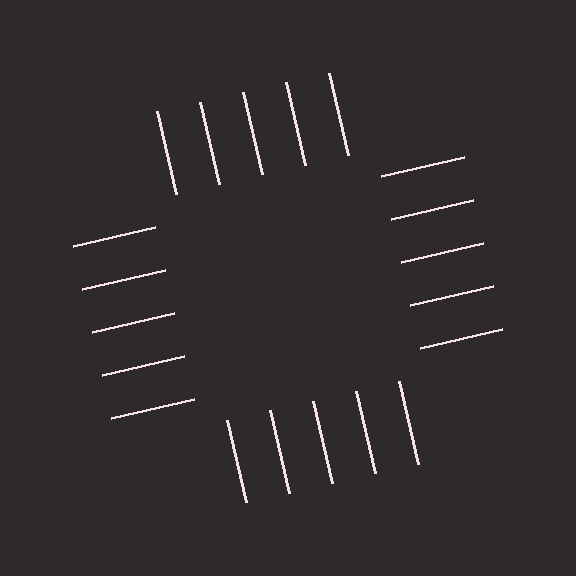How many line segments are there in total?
20 — 5 along each of the 4 edges.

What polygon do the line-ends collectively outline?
An illusory square — the line segments terminate on its edges but no continuous stroke is drawn.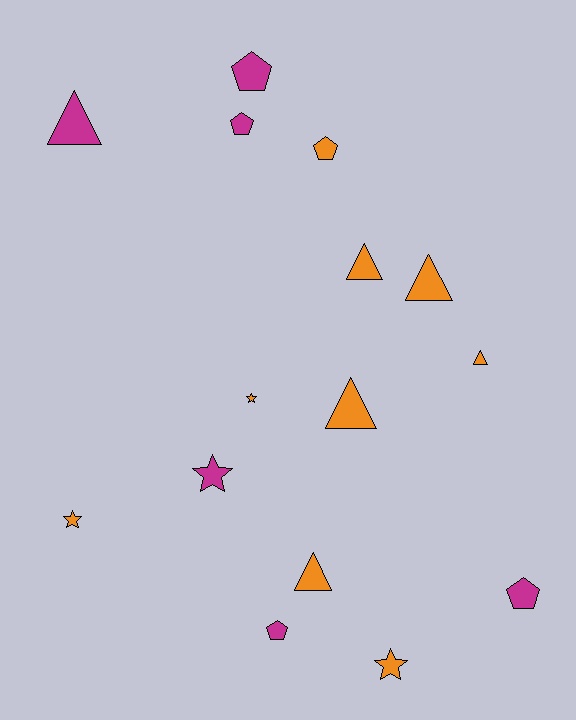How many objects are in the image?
There are 15 objects.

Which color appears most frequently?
Orange, with 9 objects.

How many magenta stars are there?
There is 1 magenta star.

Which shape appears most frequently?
Triangle, with 6 objects.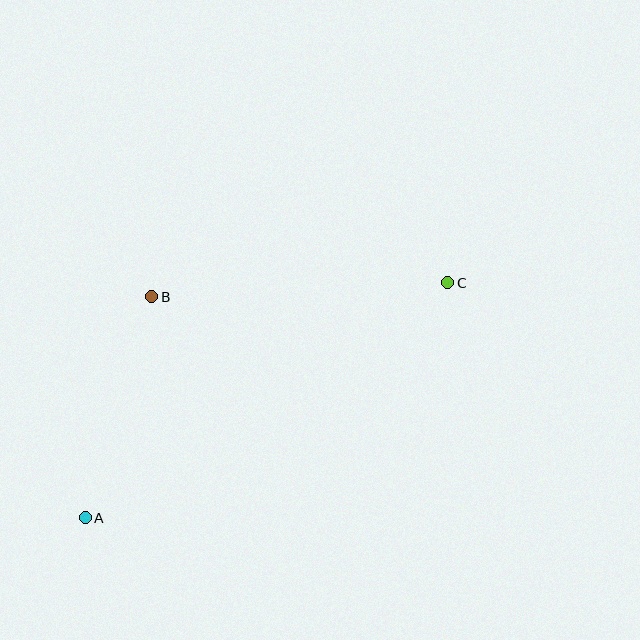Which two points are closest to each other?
Points A and B are closest to each other.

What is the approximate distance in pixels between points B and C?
The distance between B and C is approximately 296 pixels.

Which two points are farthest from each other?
Points A and C are farthest from each other.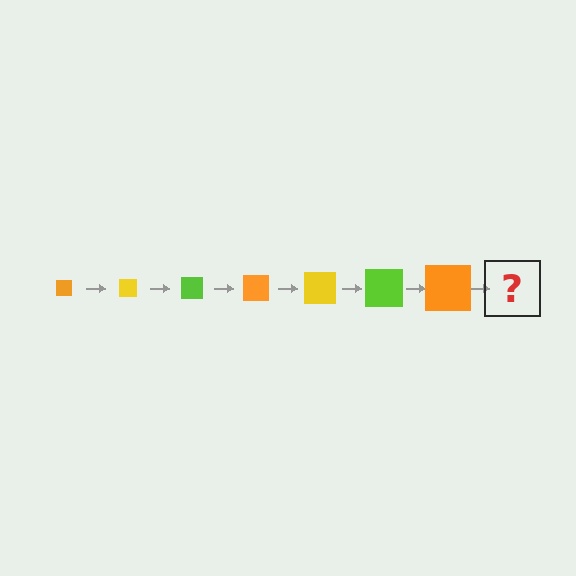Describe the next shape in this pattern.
It should be a yellow square, larger than the previous one.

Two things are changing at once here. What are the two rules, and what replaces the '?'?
The two rules are that the square grows larger each step and the color cycles through orange, yellow, and lime. The '?' should be a yellow square, larger than the previous one.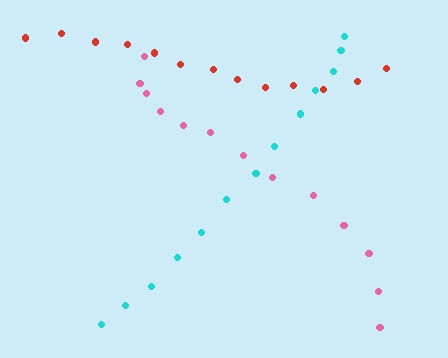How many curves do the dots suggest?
There are 3 distinct paths.